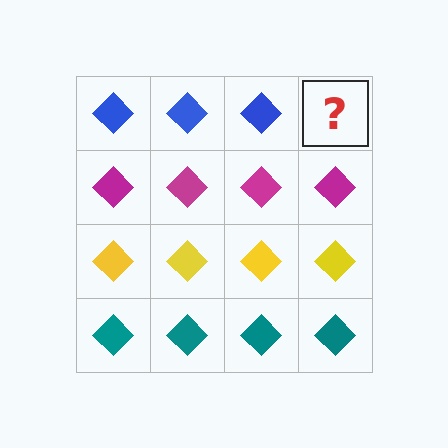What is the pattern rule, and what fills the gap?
The rule is that each row has a consistent color. The gap should be filled with a blue diamond.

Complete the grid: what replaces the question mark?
The question mark should be replaced with a blue diamond.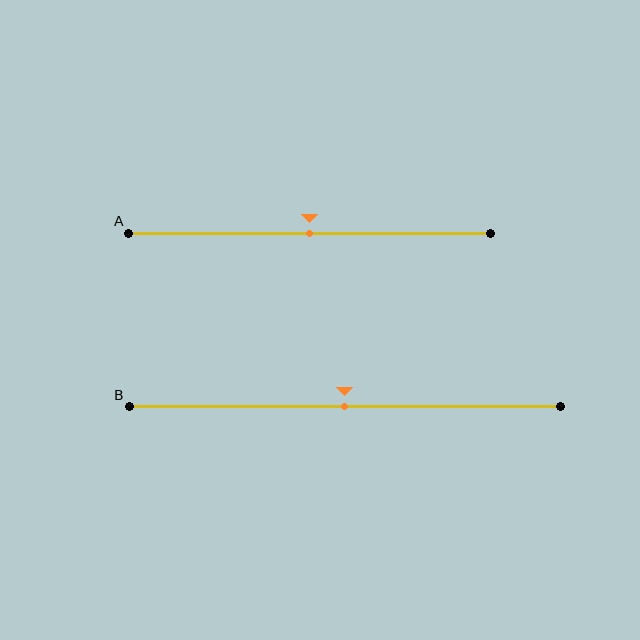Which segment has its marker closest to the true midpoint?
Segment A has its marker closest to the true midpoint.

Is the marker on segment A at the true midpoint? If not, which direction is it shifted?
Yes, the marker on segment A is at the true midpoint.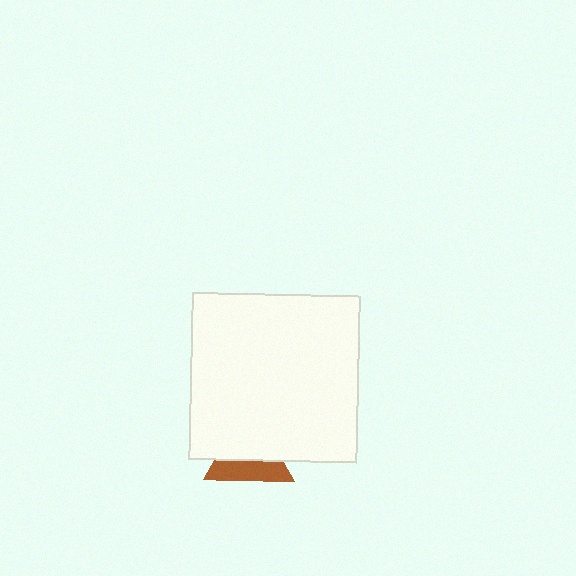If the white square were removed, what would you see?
You would see the complete brown triangle.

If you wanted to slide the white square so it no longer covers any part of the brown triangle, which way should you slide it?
Slide it up — that is the most direct way to separate the two shapes.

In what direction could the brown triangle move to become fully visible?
The brown triangle could move down. That would shift it out from behind the white square entirely.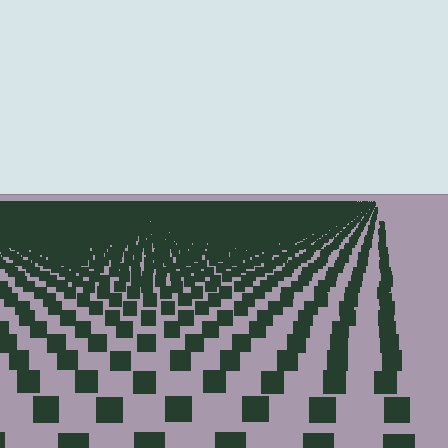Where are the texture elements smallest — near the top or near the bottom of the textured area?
Near the top.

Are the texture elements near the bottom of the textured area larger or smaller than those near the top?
Larger. Near the bottom, elements are closer to the viewer and appear at a bigger on-screen size.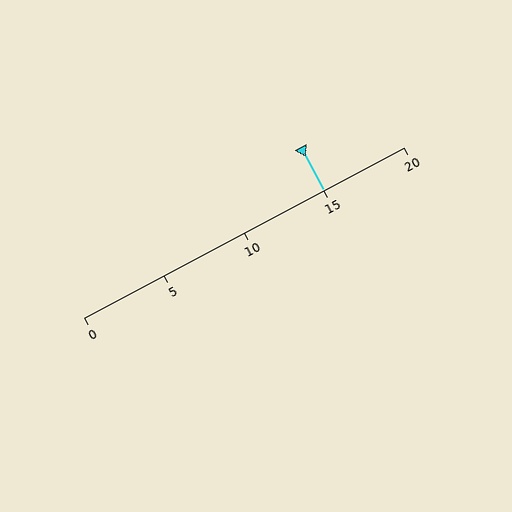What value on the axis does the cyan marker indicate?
The marker indicates approximately 15.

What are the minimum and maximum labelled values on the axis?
The axis runs from 0 to 20.